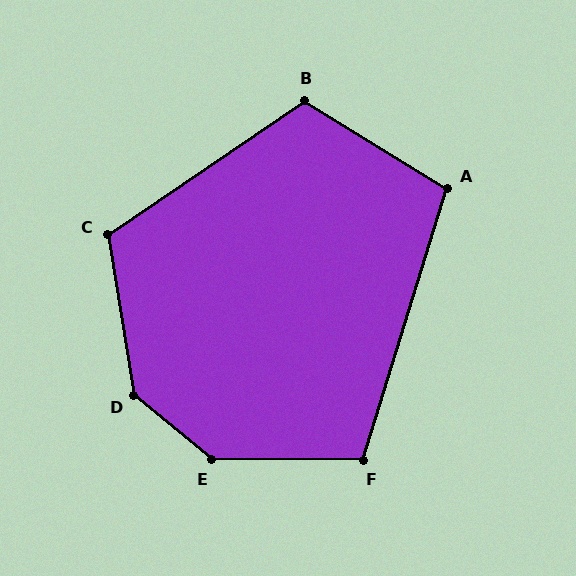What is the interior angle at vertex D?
Approximately 139 degrees (obtuse).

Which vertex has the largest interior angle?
E, at approximately 141 degrees.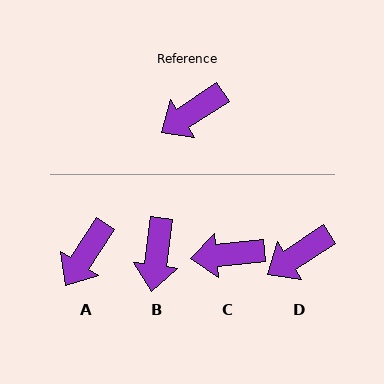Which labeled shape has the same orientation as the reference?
D.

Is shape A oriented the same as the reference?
No, it is off by about 24 degrees.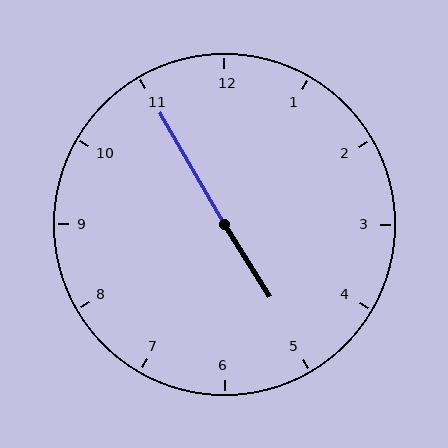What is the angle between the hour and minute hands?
Approximately 178 degrees.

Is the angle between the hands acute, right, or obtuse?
It is obtuse.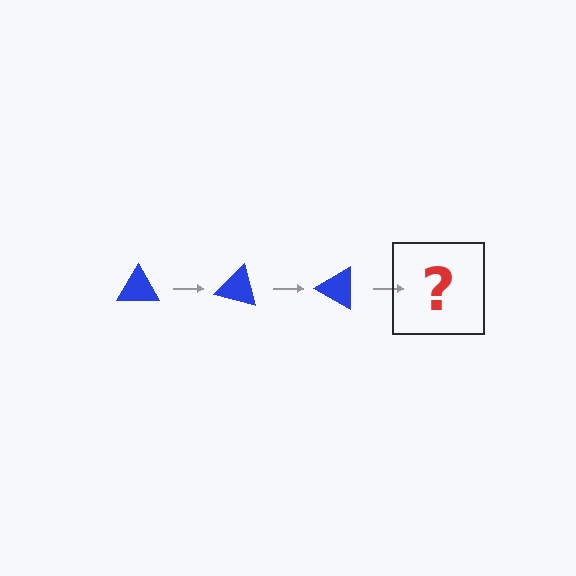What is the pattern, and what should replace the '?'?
The pattern is that the triangle rotates 15 degrees each step. The '?' should be a blue triangle rotated 45 degrees.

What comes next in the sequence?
The next element should be a blue triangle rotated 45 degrees.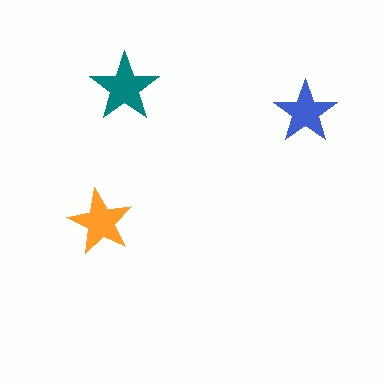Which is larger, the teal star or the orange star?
The teal one.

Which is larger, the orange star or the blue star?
The orange one.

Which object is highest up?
The teal star is topmost.